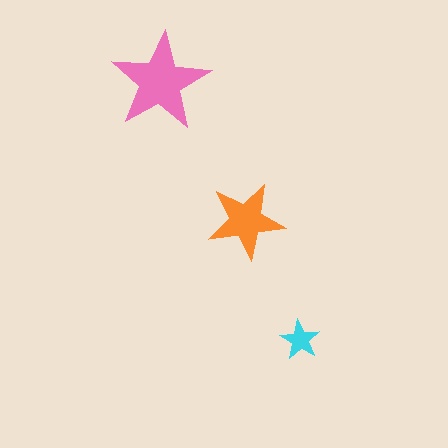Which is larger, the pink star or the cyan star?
The pink one.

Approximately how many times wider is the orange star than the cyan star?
About 2 times wider.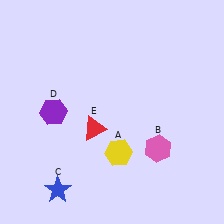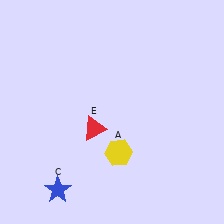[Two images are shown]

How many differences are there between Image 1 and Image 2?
There are 2 differences between the two images.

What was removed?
The pink hexagon (B), the purple hexagon (D) were removed in Image 2.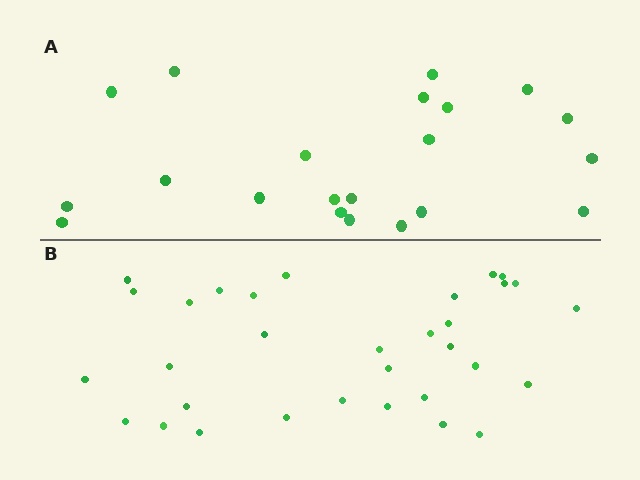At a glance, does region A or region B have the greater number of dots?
Region B (the bottom region) has more dots.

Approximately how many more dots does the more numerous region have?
Region B has roughly 12 or so more dots than region A.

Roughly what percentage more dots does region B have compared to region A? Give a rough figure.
About 50% more.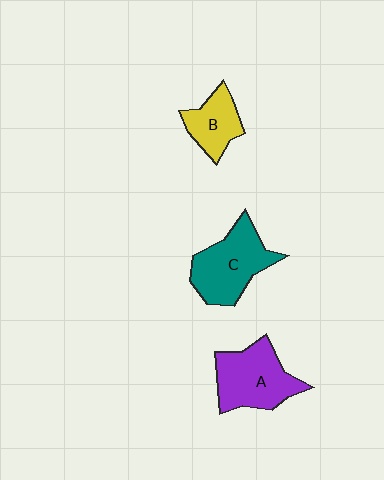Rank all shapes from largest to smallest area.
From largest to smallest: C (teal), A (purple), B (yellow).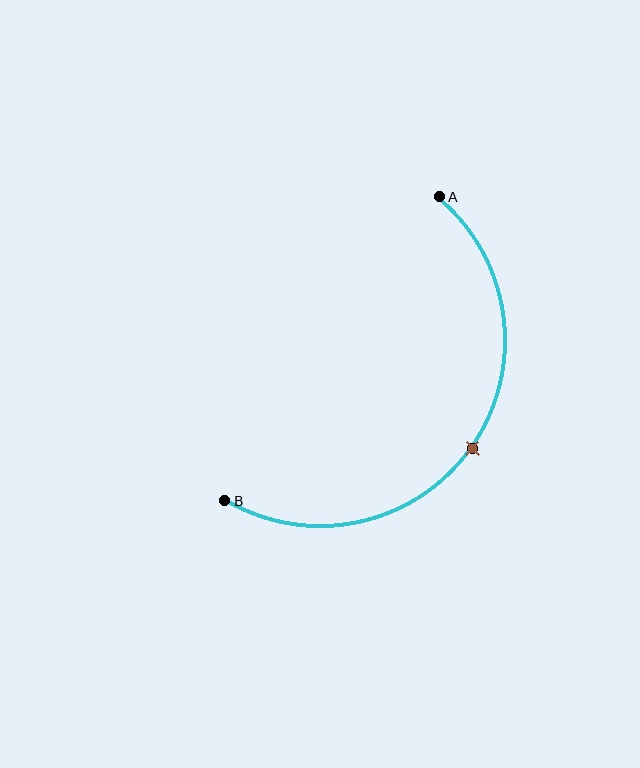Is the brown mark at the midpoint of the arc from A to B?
Yes. The brown mark lies on the arc at equal arc-length from both A and B — it is the arc midpoint.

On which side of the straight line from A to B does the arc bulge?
The arc bulges below and to the right of the straight line connecting A and B.